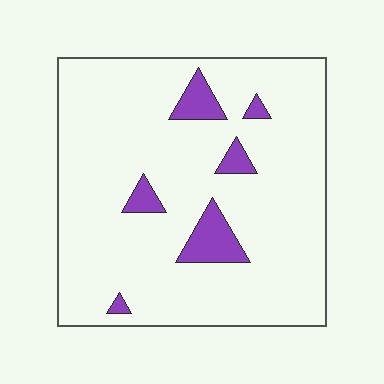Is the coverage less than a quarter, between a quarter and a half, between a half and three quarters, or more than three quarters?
Less than a quarter.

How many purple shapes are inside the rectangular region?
6.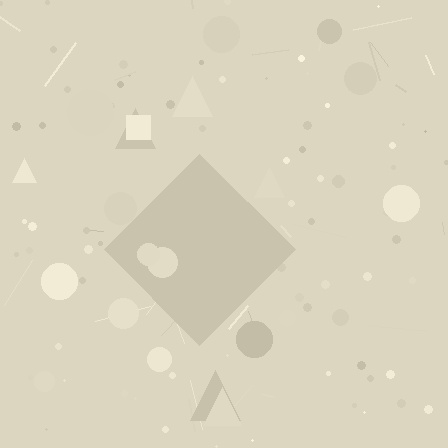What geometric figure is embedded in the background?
A diamond is embedded in the background.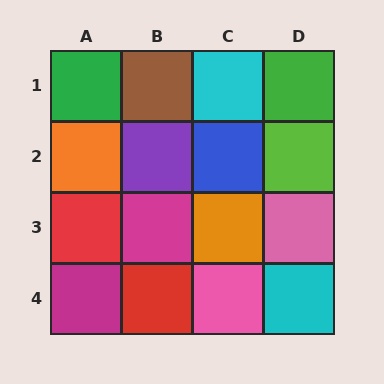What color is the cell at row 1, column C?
Cyan.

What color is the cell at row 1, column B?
Brown.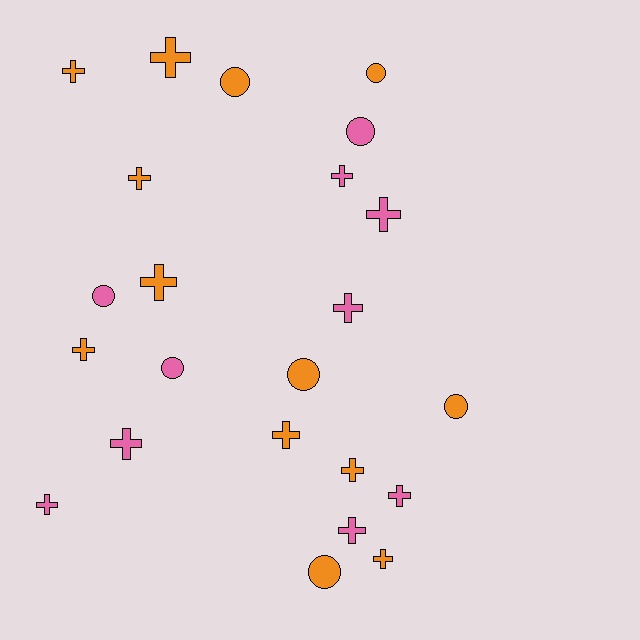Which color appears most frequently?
Orange, with 13 objects.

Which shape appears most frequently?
Cross, with 15 objects.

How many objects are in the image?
There are 23 objects.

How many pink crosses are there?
There are 7 pink crosses.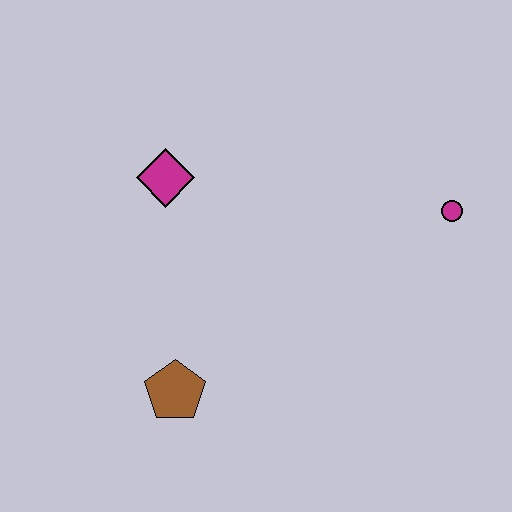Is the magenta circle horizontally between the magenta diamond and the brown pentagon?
No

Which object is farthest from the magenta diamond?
The magenta circle is farthest from the magenta diamond.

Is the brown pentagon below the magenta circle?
Yes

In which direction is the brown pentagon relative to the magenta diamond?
The brown pentagon is below the magenta diamond.